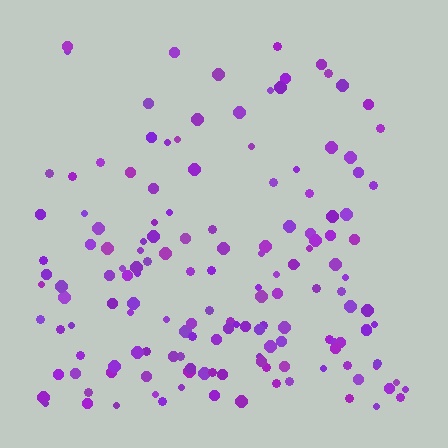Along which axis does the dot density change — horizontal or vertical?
Vertical.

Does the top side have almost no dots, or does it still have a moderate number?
Still a moderate number, just noticeably fewer than the bottom.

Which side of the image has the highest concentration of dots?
The bottom.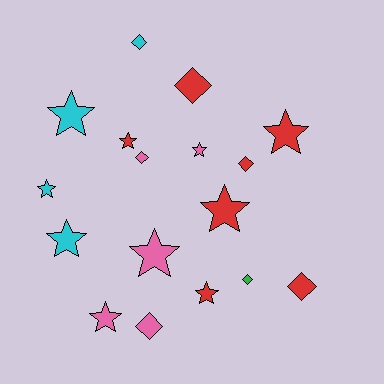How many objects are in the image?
There are 17 objects.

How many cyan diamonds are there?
There is 1 cyan diamond.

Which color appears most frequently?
Red, with 7 objects.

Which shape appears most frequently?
Star, with 10 objects.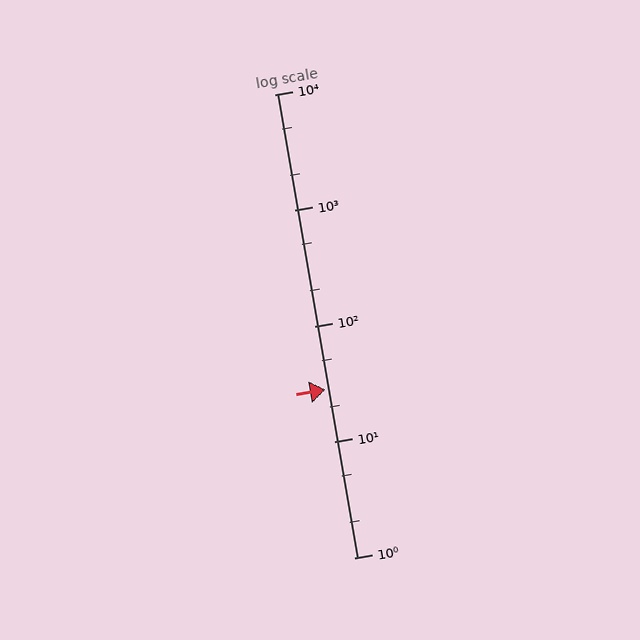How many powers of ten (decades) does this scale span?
The scale spans 4 decades, from 1 to 10000.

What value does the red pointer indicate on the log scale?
The pointer indicates approximately 28.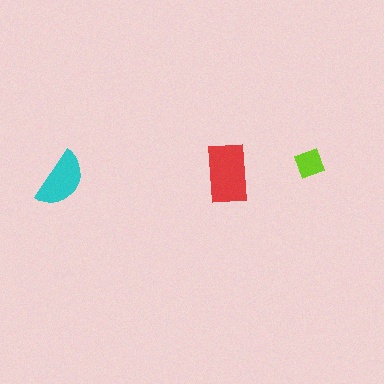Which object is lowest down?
The cyan semicircle is bottommost.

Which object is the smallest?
The lime diamond.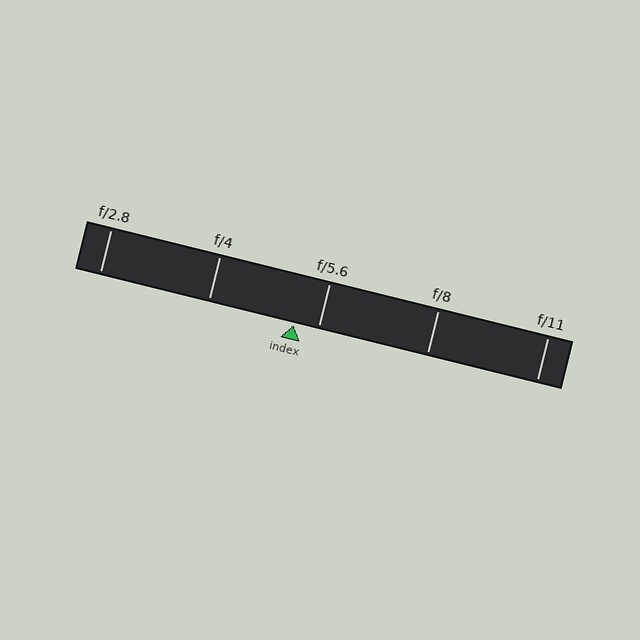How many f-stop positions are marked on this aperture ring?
There are 5 f-stop positions marked.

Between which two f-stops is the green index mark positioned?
The index mark is between f/4 and f/5.6.